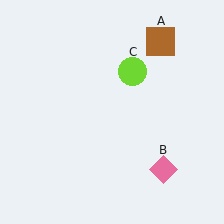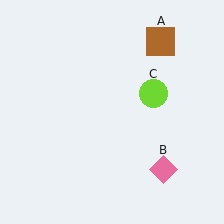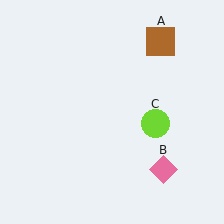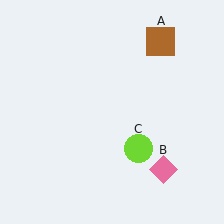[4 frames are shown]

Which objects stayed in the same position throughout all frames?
Brown square (object A) and pink diamond (object B) remained stationary.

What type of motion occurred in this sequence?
The lime circle (object C) rotated clockwise around the center of the scene.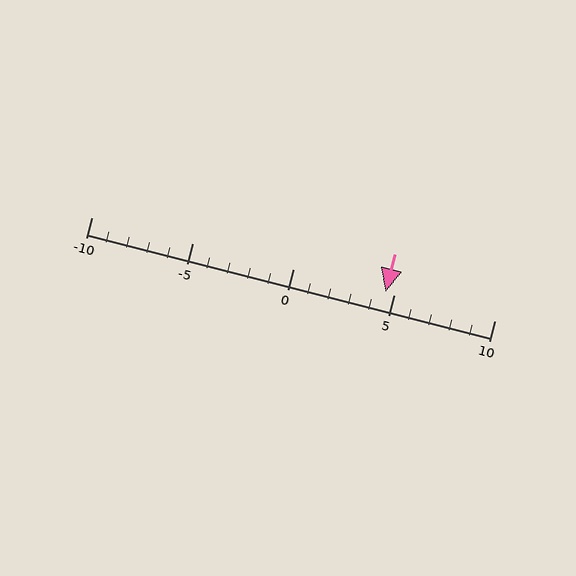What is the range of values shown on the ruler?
The ruler shows values from -10 to 10.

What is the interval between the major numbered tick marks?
The major tick marks are spaced 5 units apart.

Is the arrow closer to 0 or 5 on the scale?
The arrow is closer to 5.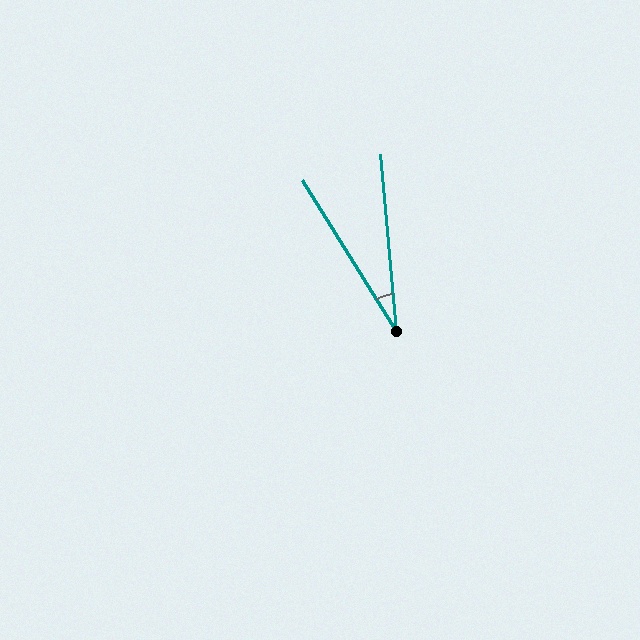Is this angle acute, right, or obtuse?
It is acute.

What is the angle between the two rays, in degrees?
Approximately 27 degrees.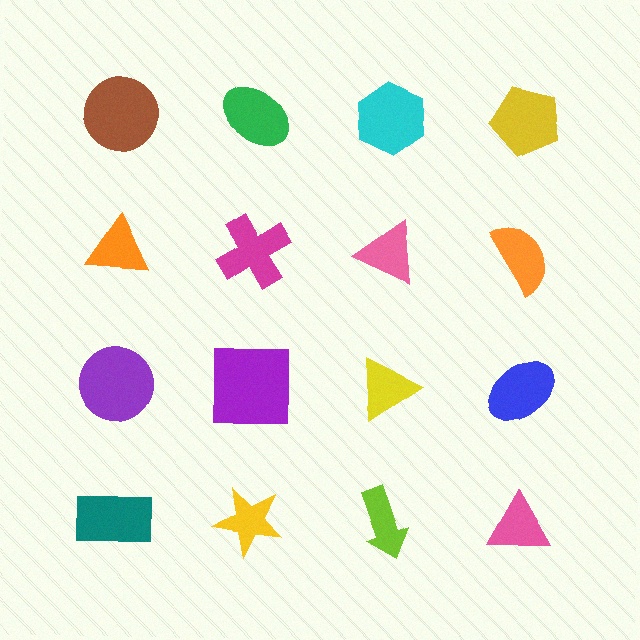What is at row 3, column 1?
A purple circle.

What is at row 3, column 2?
A purple square.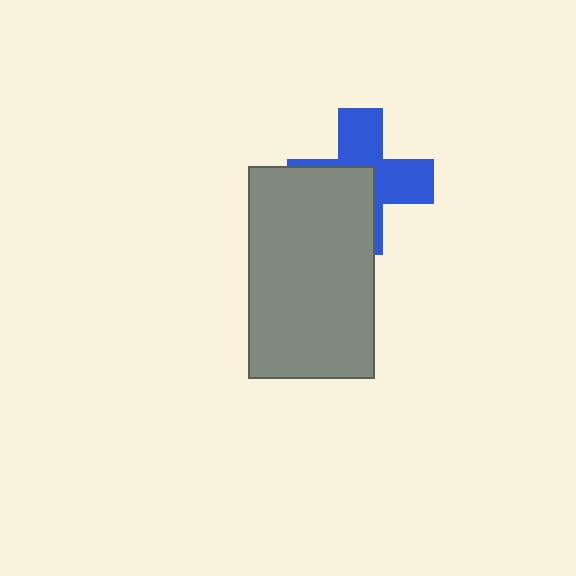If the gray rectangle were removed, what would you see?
You would see the complete blue cross.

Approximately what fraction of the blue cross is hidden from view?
Roughly 47% of the blue cross is hidden behind the gray rectangle.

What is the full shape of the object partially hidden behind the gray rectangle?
The partially hidden object is a blue cross.